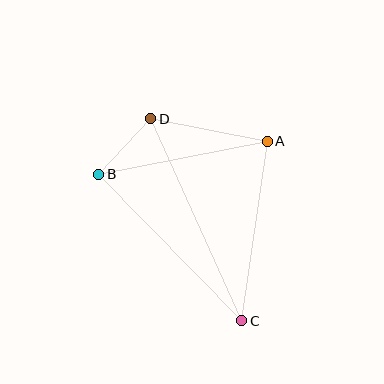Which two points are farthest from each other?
Points C and D are farthest from each other.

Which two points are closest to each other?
Points B and D are closest to each other.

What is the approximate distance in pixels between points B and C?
The distance between B and C is approximately 205 pixels.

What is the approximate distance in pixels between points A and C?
The distance between A and C is approximately 181 pixels.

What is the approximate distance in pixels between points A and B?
The distance between A and B is approximately 172 pixels.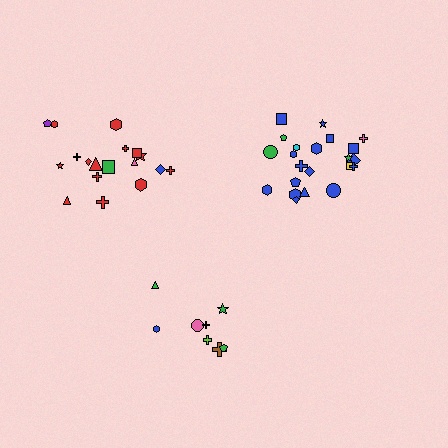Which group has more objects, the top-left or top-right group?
The top-right group.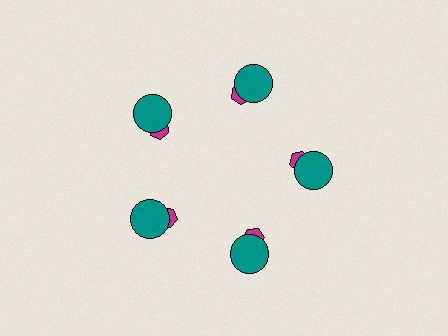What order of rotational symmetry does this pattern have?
This pattern has 5-fold rotational symmetry.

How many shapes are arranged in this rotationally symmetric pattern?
There are 10 shapes, arranged in 5 groups of 2.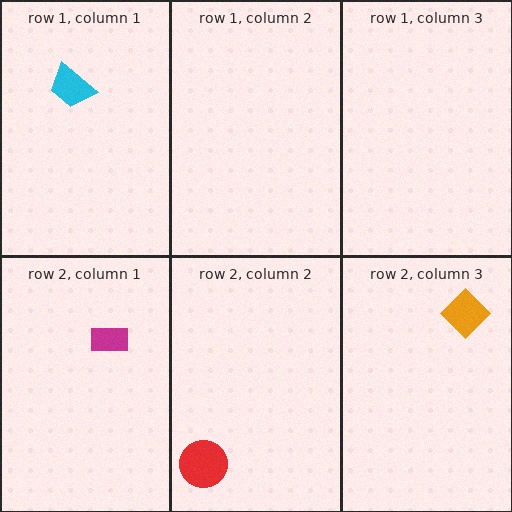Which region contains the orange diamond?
The row 2, column 3 region.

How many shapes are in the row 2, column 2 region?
1.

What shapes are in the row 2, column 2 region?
The red circle.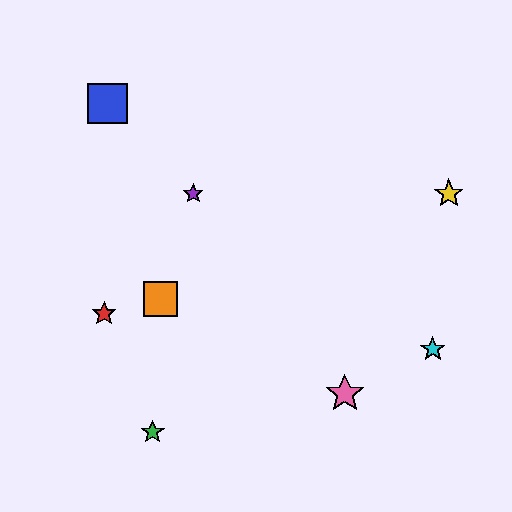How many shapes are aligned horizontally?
2 shapes (the yellow star, the purple star) are aligned horizontally.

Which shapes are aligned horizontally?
The yellow star, the purple star are aligned horizontally.